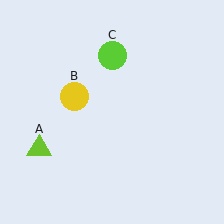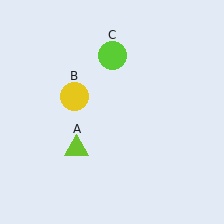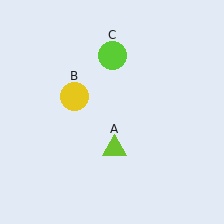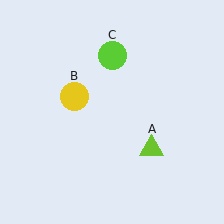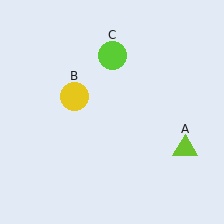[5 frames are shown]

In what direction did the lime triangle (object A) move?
The lime triangle (object A) moved right.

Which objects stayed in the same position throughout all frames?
Yellow circle (object B) and lime circle (object C) remained stationary.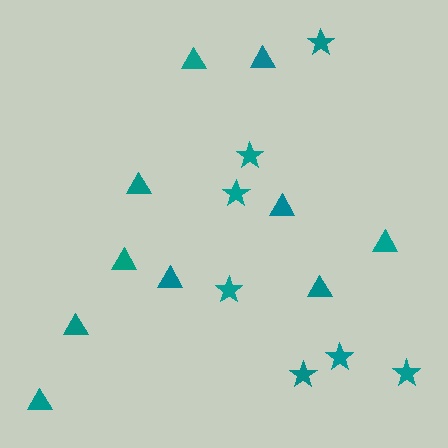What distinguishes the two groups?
There are 2 groups: one group of triangles (10) and one group of stars (7).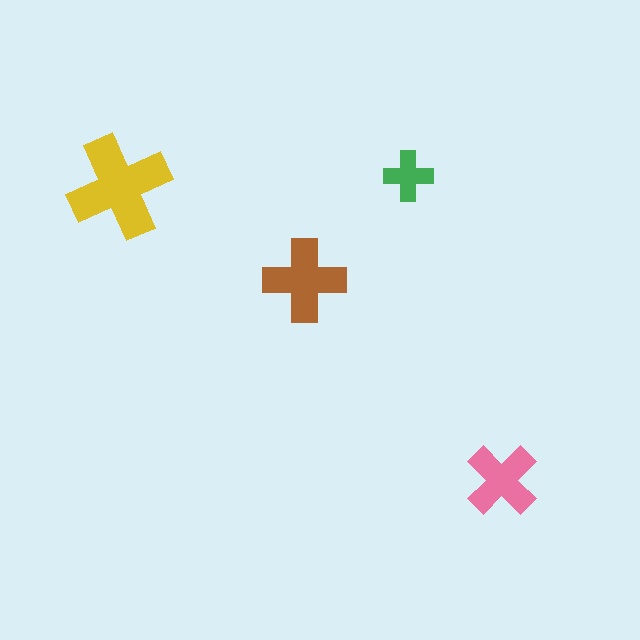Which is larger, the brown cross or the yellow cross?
The yellow one.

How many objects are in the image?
There are 4 objects in the image.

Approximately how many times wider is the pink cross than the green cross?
About 1.5 times wider.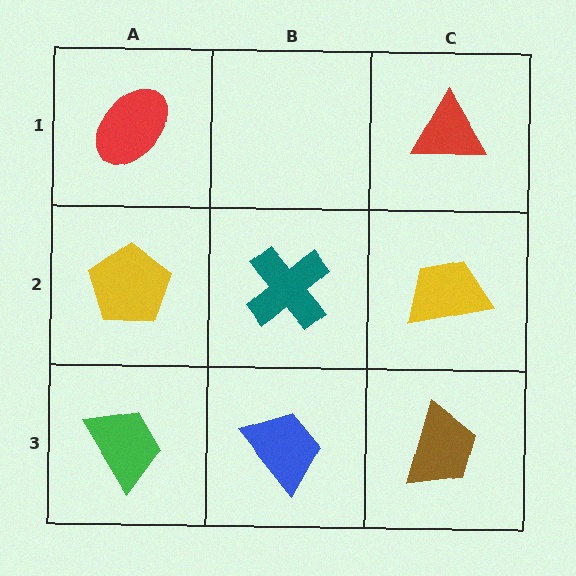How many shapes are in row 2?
3 shapes.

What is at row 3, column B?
A blue trapezoid.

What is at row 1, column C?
A red triangle.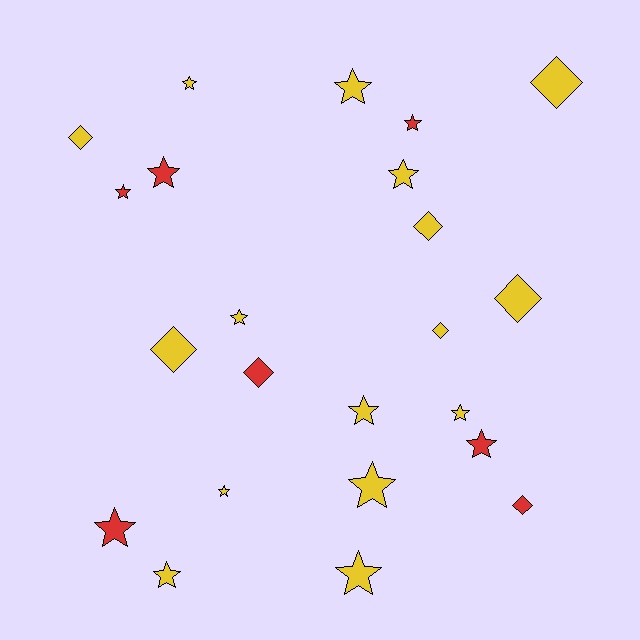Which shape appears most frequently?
Star, with 15 objects.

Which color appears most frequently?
Yellow, with 16 objects.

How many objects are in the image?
There are 23 objects.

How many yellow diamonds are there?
There are 6 yellow diamonds.